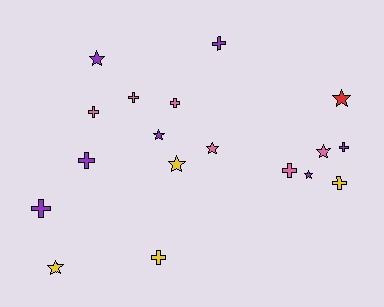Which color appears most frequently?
Purple, with 7 objects.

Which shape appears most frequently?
Cross, with 10 objects.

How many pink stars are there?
There are 2 pink stars.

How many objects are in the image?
There are 18 objects.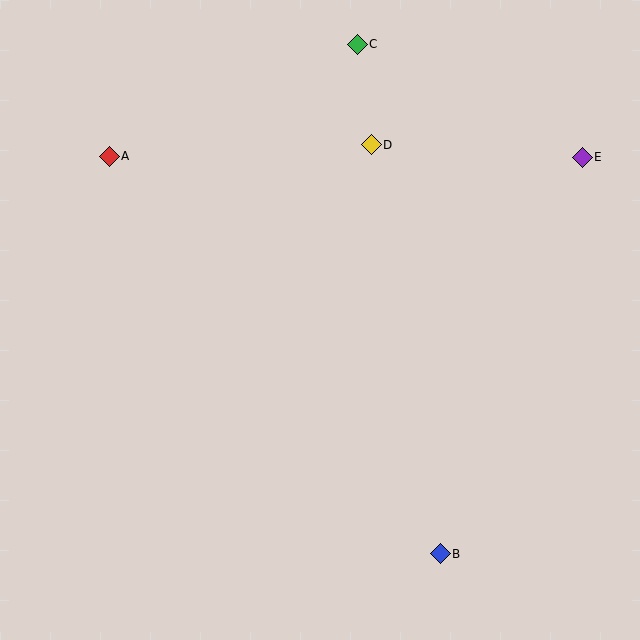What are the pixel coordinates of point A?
Point A is at (109, 156).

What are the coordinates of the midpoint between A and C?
The midpoint between A and C is at (233, 100).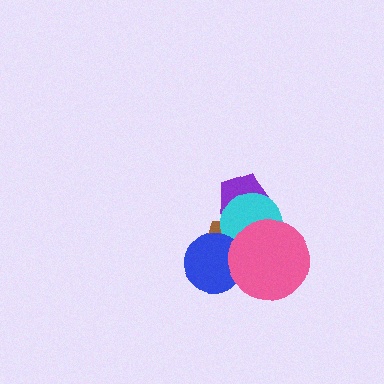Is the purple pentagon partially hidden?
Yes, it is partially covered by another shape.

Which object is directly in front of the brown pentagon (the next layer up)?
The purple pentagon is directly in front of the brown pentagon.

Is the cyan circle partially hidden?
Yes, it is partially covered by another shape.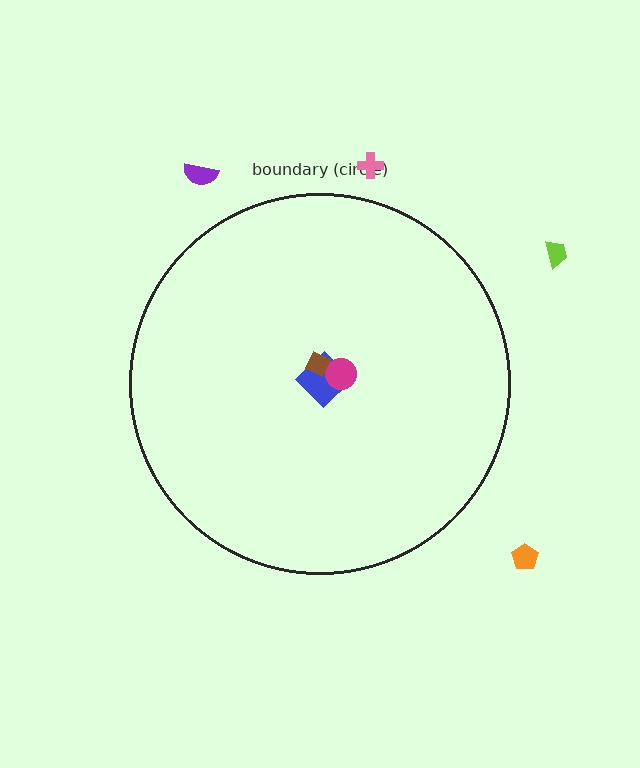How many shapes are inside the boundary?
3 inside, 4 outside.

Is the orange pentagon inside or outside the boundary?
Outside.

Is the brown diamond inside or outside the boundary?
Inside.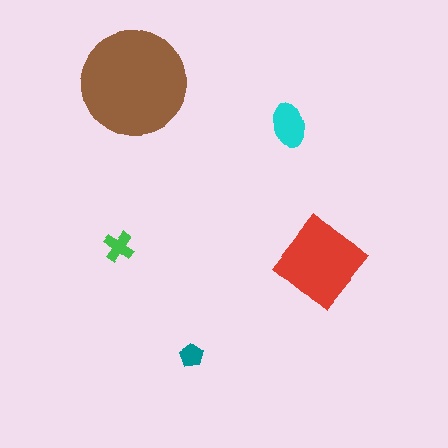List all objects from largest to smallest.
The brown circle, the red diamond, the cyan ellipse, the green cross, the teal pentagon.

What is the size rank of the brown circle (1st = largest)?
1st.